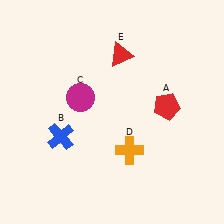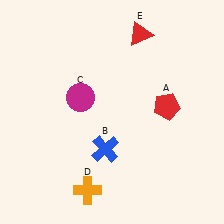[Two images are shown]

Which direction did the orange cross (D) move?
The orange cross (D) moved left.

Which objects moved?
The objects that moved are: the blue cross (B), the orange cross (D), the red triangle (E).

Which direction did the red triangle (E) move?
The red triangle (E) moved up.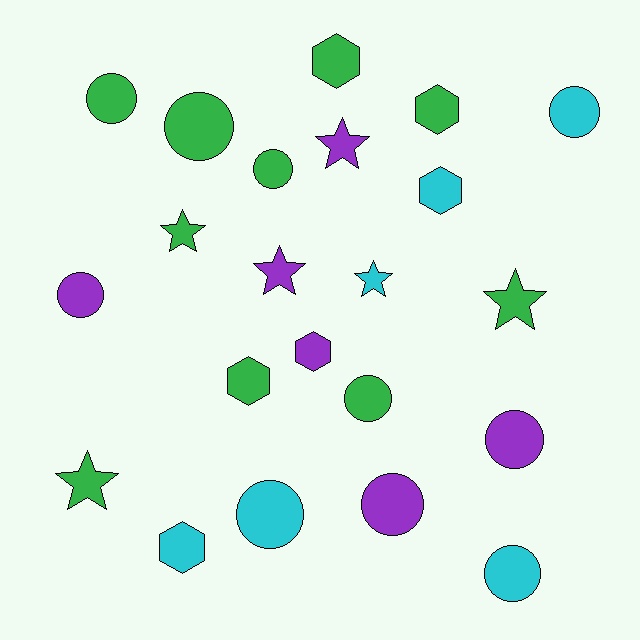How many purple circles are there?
There are 3 purple circles.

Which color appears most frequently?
Green, with 10 objects.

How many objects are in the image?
There are 22 objects.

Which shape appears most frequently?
Circle, with 10 objects.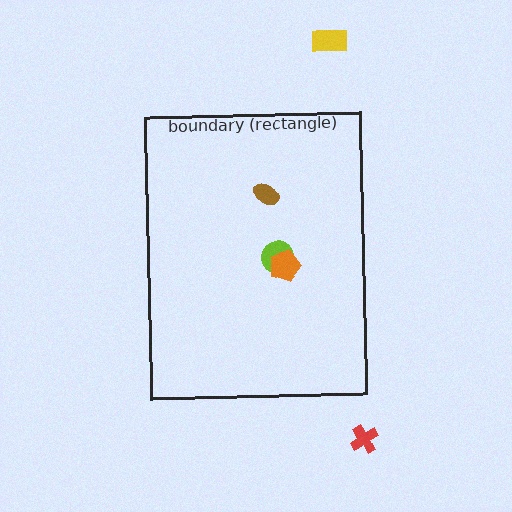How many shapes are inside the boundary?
3 inside, 2 outside.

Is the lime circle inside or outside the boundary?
Inside.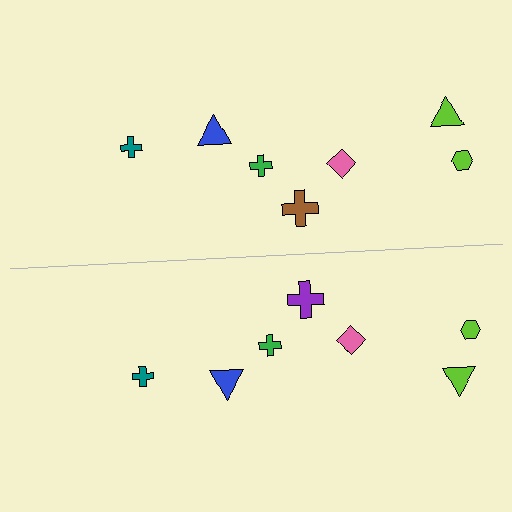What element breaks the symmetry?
The purple cross on the bottom side breaks the symmetry — its mirror counterpart is brown.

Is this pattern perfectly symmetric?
No, the pattern is not perfectly symmetric. The purple cross on the bottom side breaks the symmetry — its mirror counterpart is brown.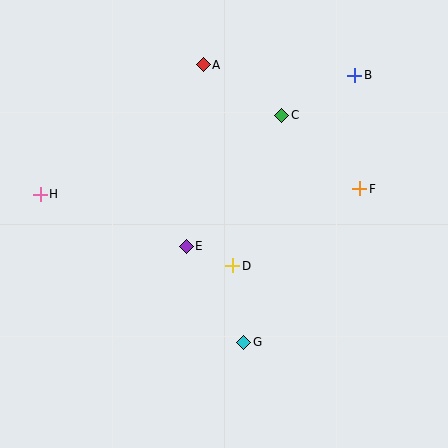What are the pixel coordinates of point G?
Point G is at (244, 342).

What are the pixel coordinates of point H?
Point H is at (40, 194).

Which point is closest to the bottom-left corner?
Point H is closest to the bottom-left corner.